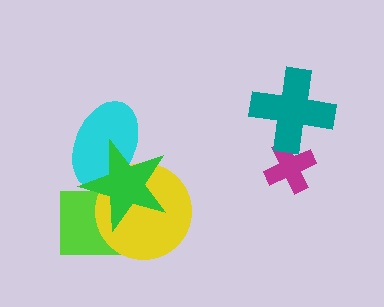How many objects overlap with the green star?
3 objects overlap with the green star.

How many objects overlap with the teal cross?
1 object overlaps with the teal cross.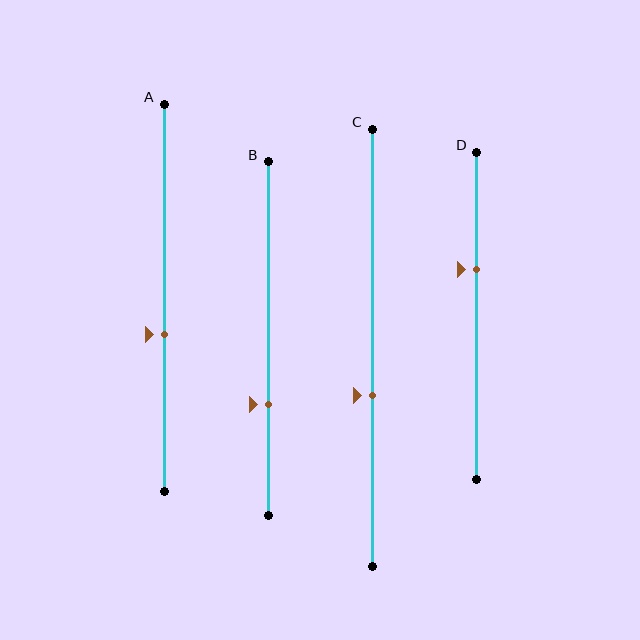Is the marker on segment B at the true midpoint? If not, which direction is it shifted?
No, the marker on segment B is shifted downward by about 19% of the segment length.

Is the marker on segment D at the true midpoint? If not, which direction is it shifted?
No, the marker on segment D is shifted upward by about 14% of the segment length.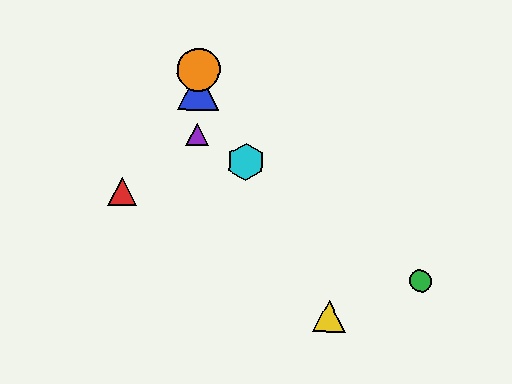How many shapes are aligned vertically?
3 shapes (the blue triangle, the purple triangle, the orange circle) are aligned vertically.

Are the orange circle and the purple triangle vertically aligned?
Yes, both are at x≈199.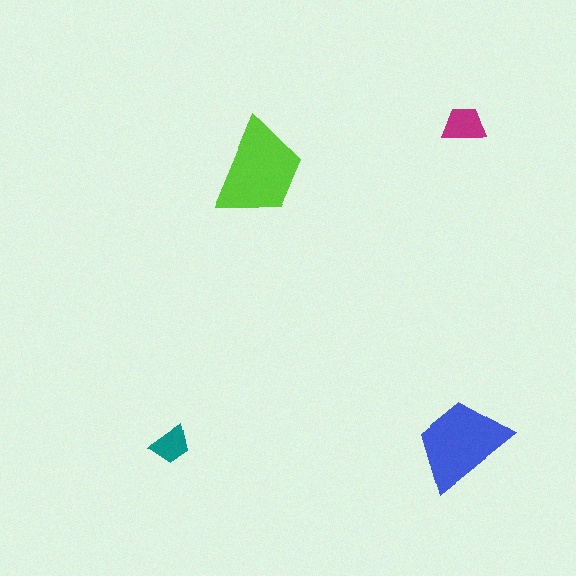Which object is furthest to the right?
The magenta trapezoid is rightmost.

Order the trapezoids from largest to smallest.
the lime one, the blue one, the magenta one, the teal one.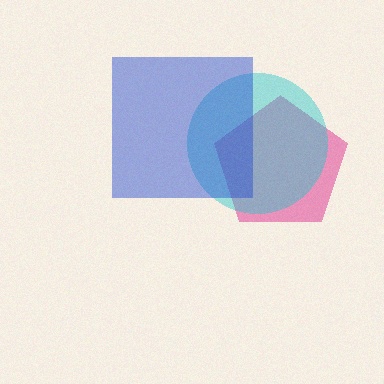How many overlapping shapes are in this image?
There are 3 overlapping shapes in the image.